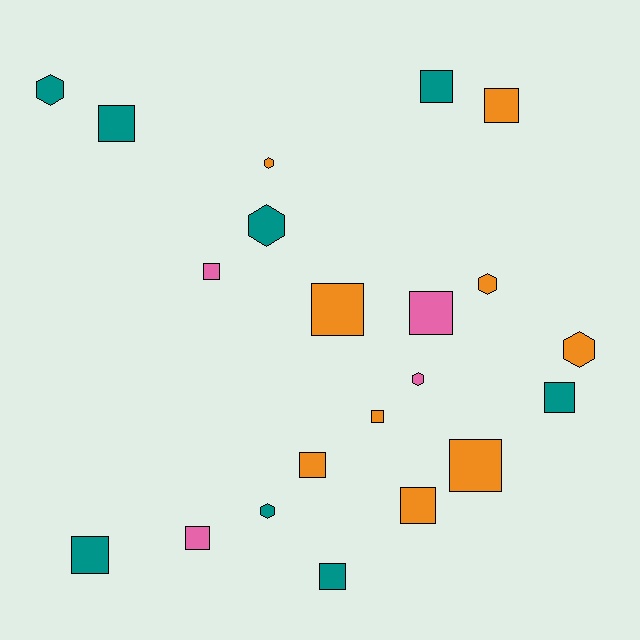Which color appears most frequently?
Orange, with 9 objects.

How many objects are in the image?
There are 21 objects.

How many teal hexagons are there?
There are 3 teal hexagons.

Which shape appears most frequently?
Square, with 14 objects.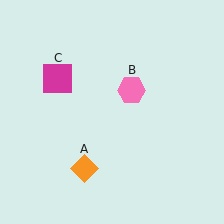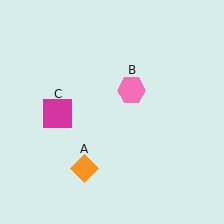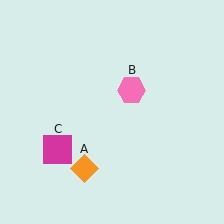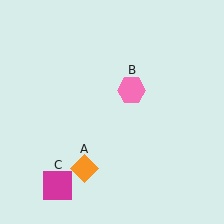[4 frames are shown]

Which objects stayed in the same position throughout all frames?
Orange diamond (object A) and pink hexagon (object B) remained stationary.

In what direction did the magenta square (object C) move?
The magenta square (object C) moved down.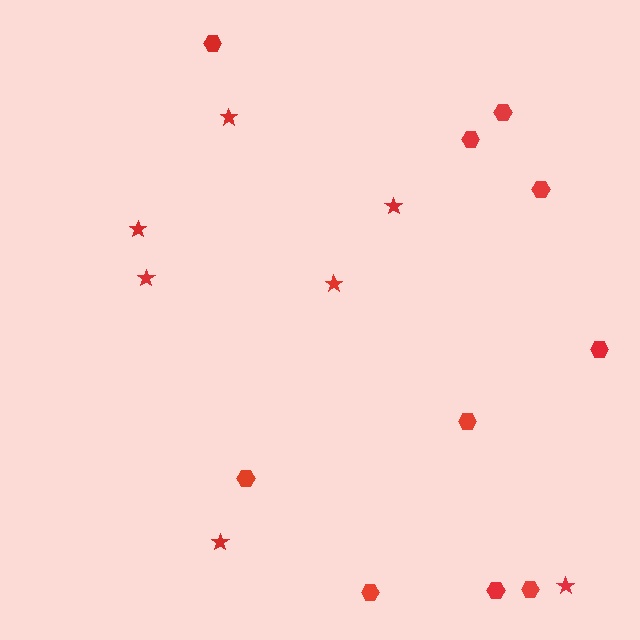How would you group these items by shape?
There are 2 groups: one group of hexagons (10) and one group of stars (7).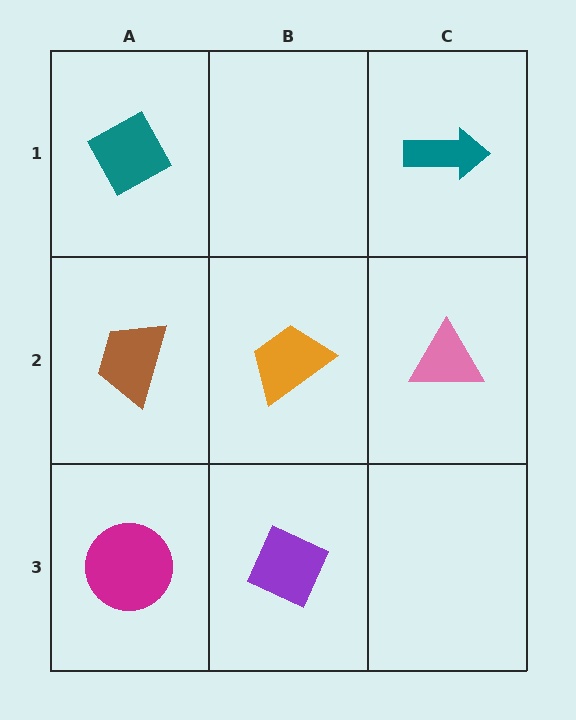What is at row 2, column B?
An orange trapezoid.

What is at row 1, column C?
A teal arrow.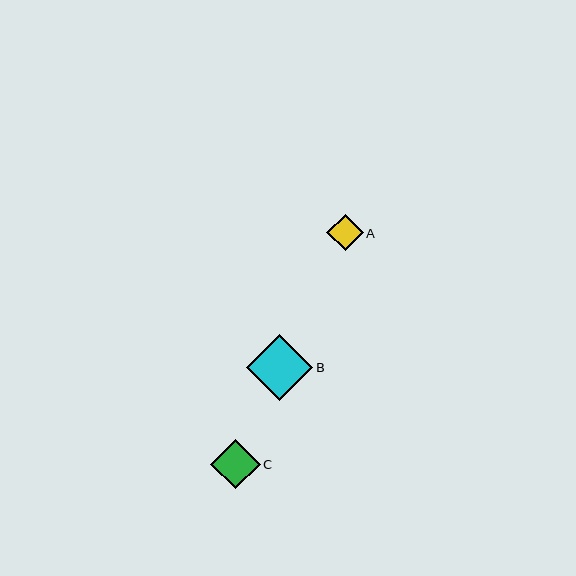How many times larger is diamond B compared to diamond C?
Diamond B is approximately 1.3 times the size of diamond C.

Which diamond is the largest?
Diamond B is the largest with a size of approximately 66 pixels.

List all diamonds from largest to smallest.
From largest to smallest: B, C, A.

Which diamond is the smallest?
Diamond A is the smallest with a size of approximately 36 pixels.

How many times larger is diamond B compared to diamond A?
Diamond B is approximately 1.8 times the size of diamond A.